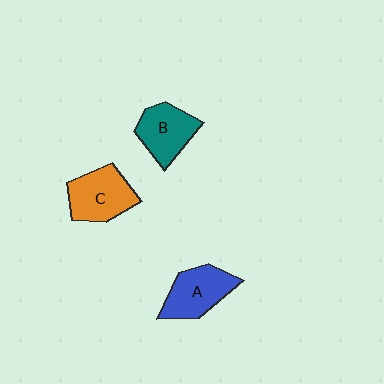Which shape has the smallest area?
Shape B (teal).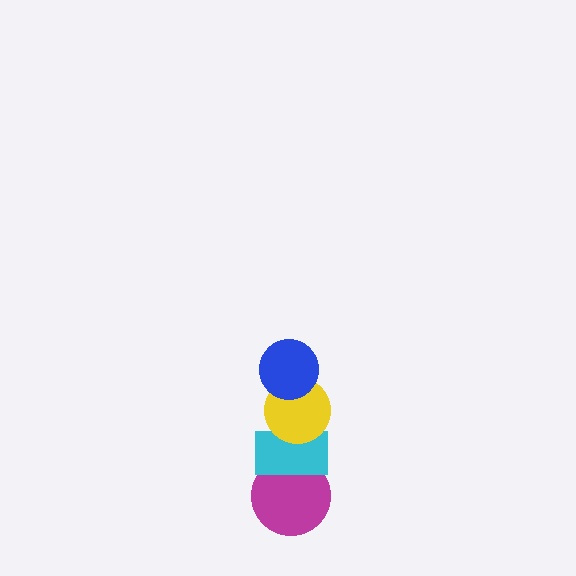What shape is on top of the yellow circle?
The blue circle is on top of the yellow circle.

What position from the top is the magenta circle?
The magenta circle is 4th from the top.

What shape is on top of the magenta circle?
The cyan rectangle is on top of the magenta circle.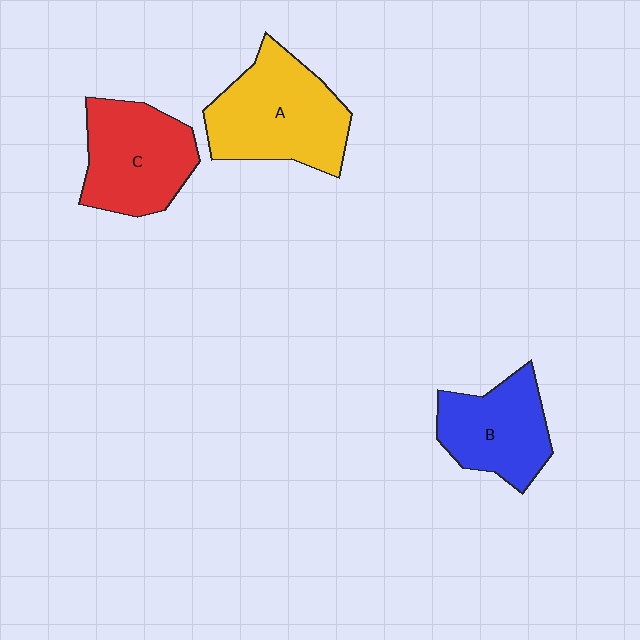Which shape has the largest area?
Shape A (yellow).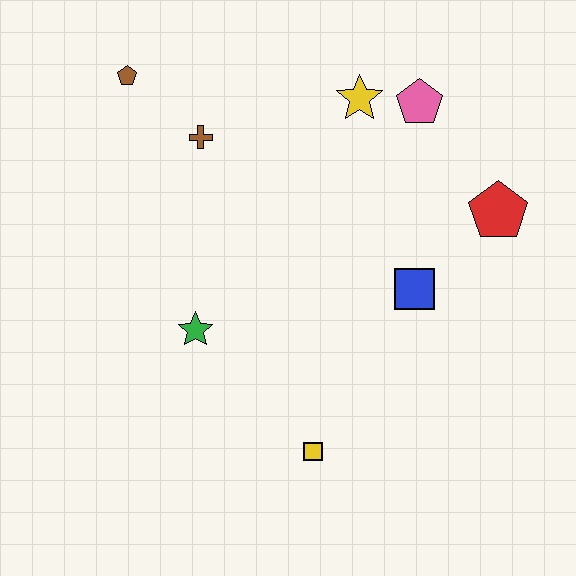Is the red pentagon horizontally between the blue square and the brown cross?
No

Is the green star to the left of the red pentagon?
Yes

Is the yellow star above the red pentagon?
Yes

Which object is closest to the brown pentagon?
The brown cross is closest to the brown pentagon.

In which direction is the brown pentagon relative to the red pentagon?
The brown pentagon is to the left of the red pentagon.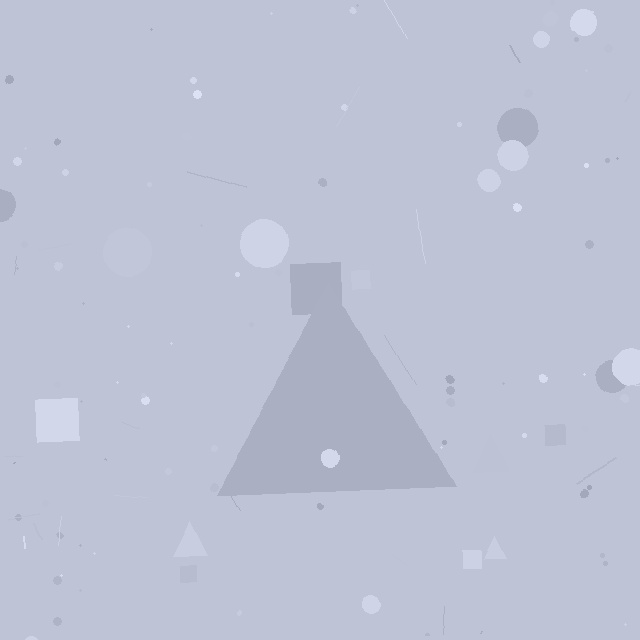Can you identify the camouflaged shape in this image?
The camouflaged shape is a triangle.